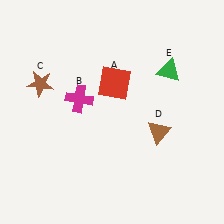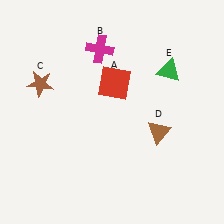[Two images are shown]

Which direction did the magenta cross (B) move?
The magenta cross (B) moved up.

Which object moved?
The magenta cross (B) moved up.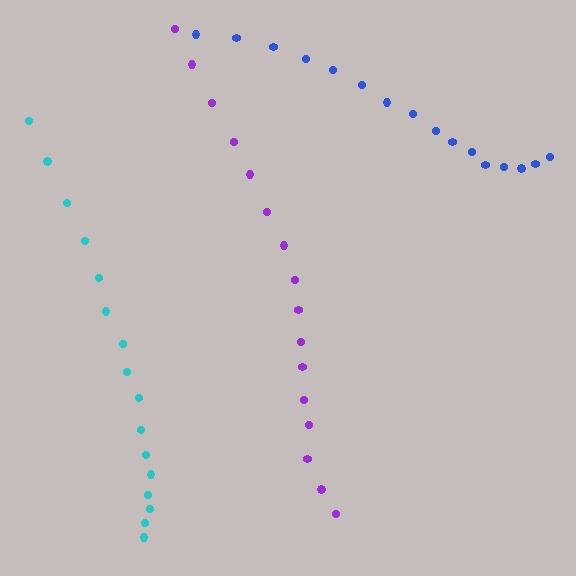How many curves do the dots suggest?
There are 3 distinct paths.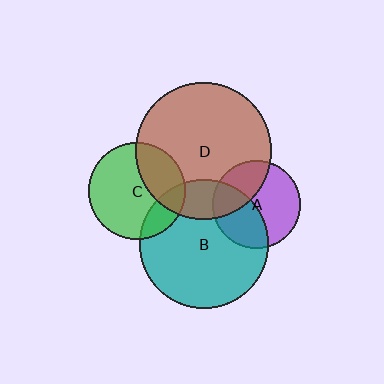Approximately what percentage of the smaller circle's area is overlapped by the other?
Approximately 20%.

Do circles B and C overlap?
Yes.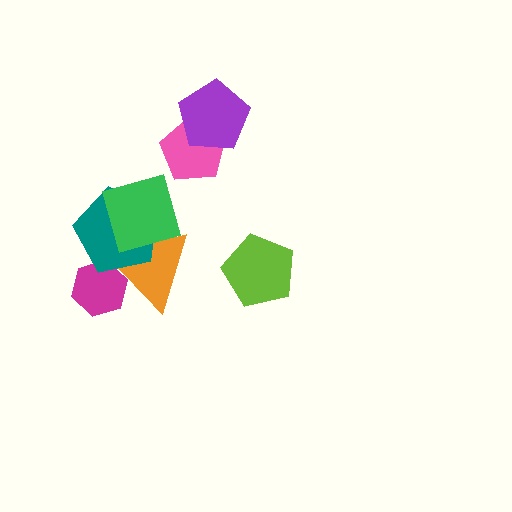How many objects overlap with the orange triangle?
3 objects overlap with the orange triangle.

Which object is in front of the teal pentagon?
The green diamond is in front of the teal pentagon.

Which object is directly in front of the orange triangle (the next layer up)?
The teal pentagon is directly in front of the orange triangle.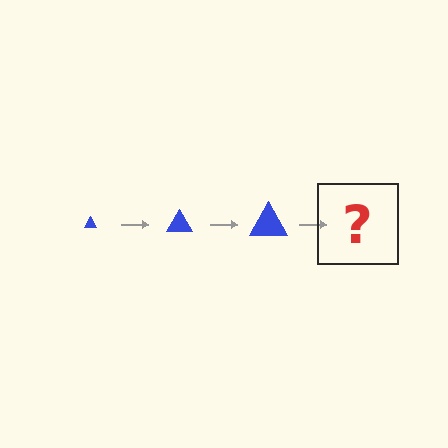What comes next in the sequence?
The next element should be a blue triangle, larger than the previous one.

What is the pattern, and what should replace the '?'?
The pattern is that the triangle gets progressively larger each step. The '?' should be a blue triangle, larger than the previous one.